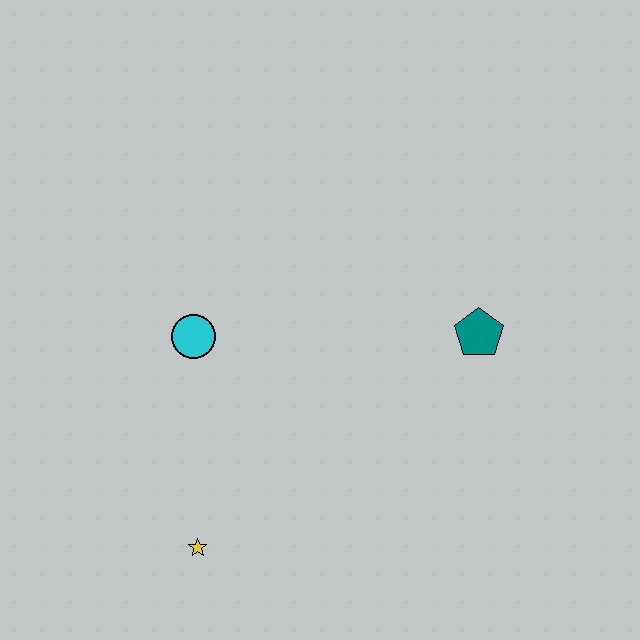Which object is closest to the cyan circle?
The yellow star is closest to the cyan circle.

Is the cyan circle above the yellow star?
Yes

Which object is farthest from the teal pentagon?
The yellow star is farthest from the teal pentagon.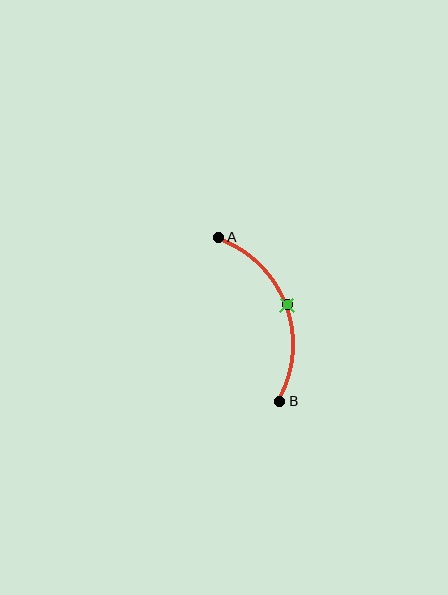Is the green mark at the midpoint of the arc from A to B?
Yes. The green mark lies on the arc at equal arc-length from both A and B — it is the arc midpoint.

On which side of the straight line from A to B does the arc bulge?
The arc bulges to the right of the straight line connecting A and B.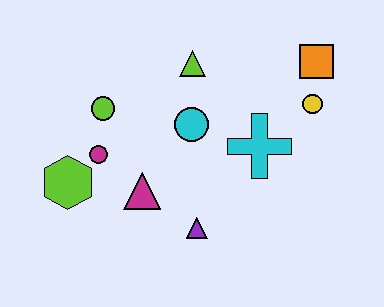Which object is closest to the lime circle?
The magenta circle is closest to the lime circle.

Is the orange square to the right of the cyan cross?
Yes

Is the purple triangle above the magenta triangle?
No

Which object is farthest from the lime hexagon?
The orange square is farthest from the lime hexagon.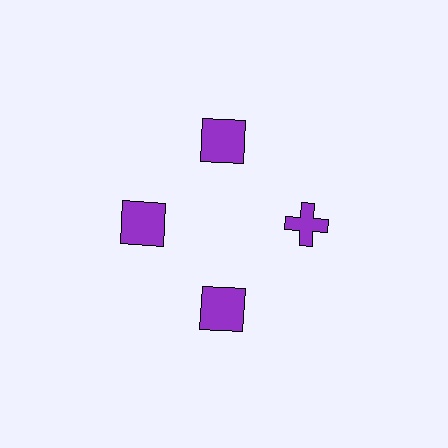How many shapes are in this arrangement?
There are 4 shapes arranged in a ring pattern.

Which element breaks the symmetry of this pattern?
The purple cross at roughly the 3 o'clock position breaks the symmetry. All other shapes are purple squares.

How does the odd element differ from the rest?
It has a different shape: cross instead of square.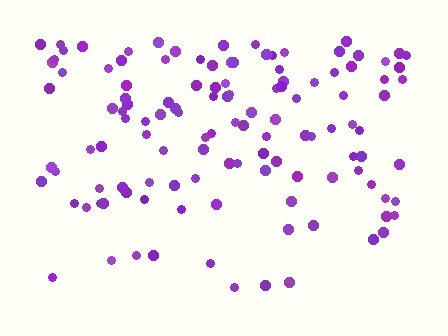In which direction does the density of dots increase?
From bottom to top, with the top side densest.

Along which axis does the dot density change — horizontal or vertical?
Vertical.